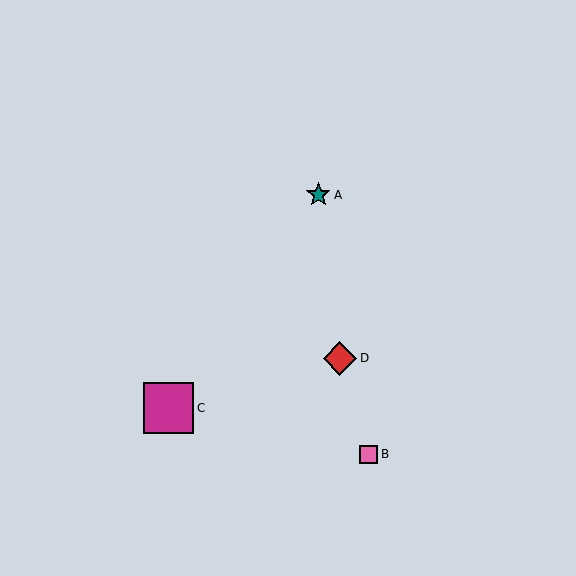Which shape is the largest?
The magenta square (labeled C) is the largest.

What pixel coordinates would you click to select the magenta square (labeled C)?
Click at (168, 408) to select the magenta square C.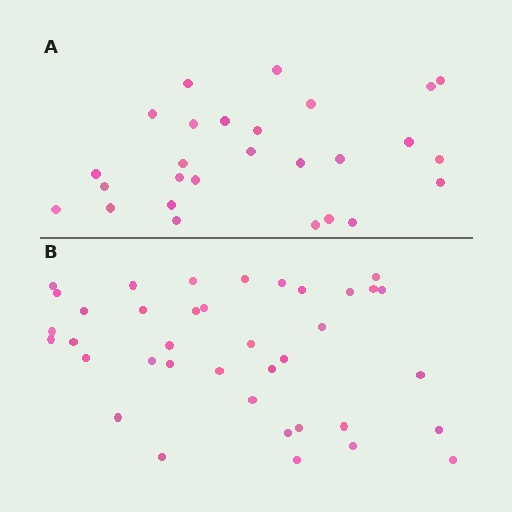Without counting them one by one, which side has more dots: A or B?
Region B (the bottom region) has more dots.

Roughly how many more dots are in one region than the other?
Region B has roughly 12 or so more dots than region A.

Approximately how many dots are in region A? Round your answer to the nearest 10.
About 30 dots. (The exact count is 27, which rounds to 30.)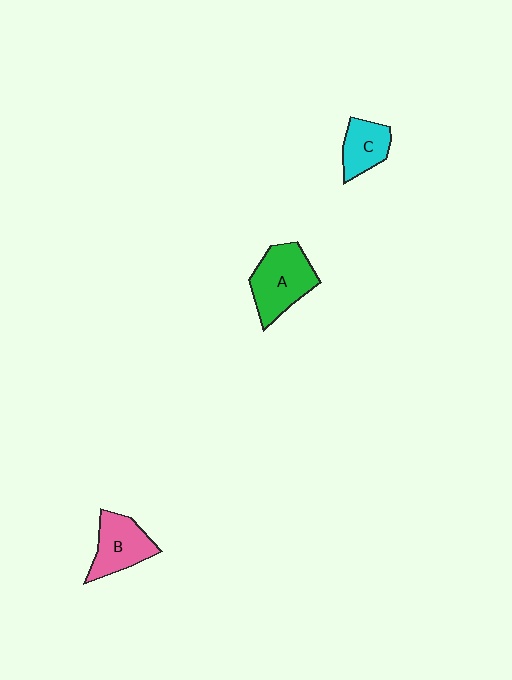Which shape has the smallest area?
Shape C (cyan).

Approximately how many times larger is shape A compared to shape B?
Approximately 1.3 times.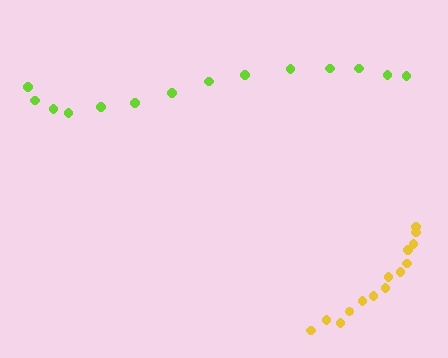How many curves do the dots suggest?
There are 2 distinct paths.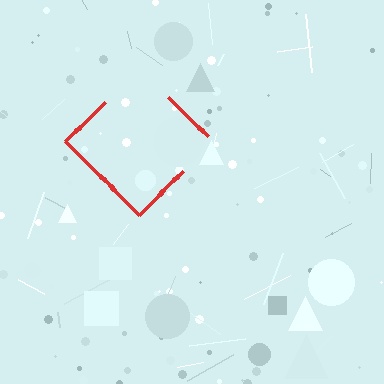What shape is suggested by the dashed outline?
The dashed outline suggests a diamond.